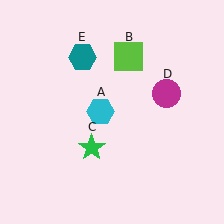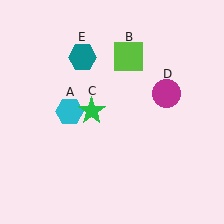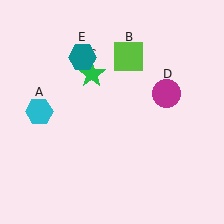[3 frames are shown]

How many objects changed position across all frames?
2 objects changed position: cyan hexagon (object A), green star (object C).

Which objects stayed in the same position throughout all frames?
Lime square (object B) and magenta circle (object D) and teal hexagon (object E) remained stationary.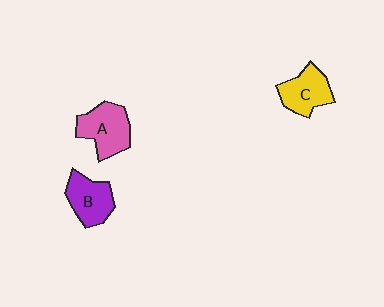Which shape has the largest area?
Shape A (pink).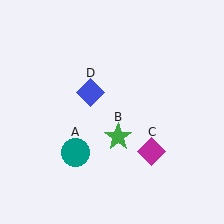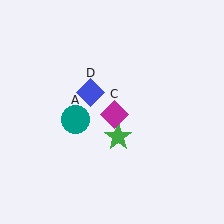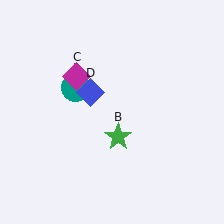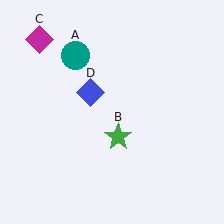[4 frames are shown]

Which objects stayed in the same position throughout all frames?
Green star (object B) and blue diamond (object D) remained stationary.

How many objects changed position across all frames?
2 objects changed position: teal circle (object A), magenta diamond (object C).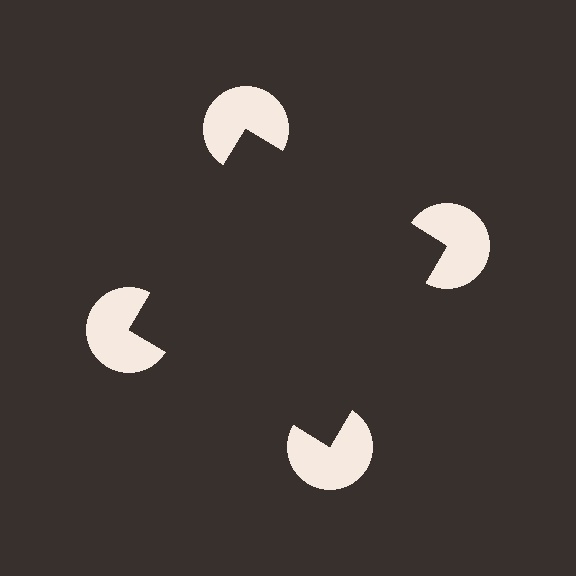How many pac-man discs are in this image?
There are 4 — one at each vertex of the illusory square.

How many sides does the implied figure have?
4 sides.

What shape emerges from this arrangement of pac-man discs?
An illusory square — its edges are inferred from the aligned wedge cuts in the pac-man discs, not physically drawn.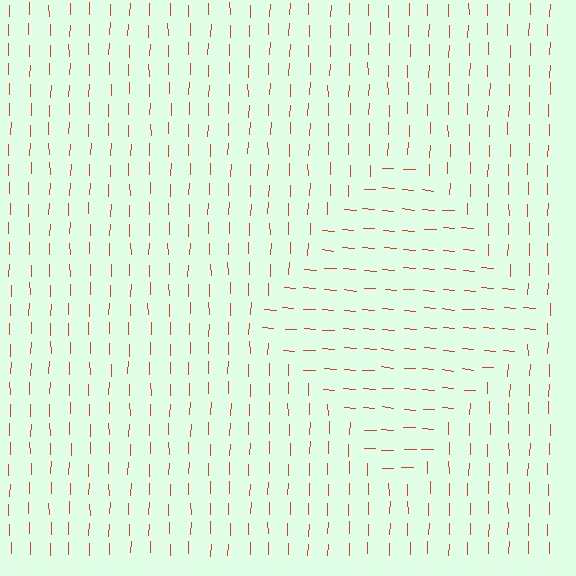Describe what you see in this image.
The image is filled with small red line segments. A diamond region in the image has lines oriented differently from the surrounding lines, creating a visible texture boundary.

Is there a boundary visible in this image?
Yes, there is a texture boundary formed by a change in line orientation.